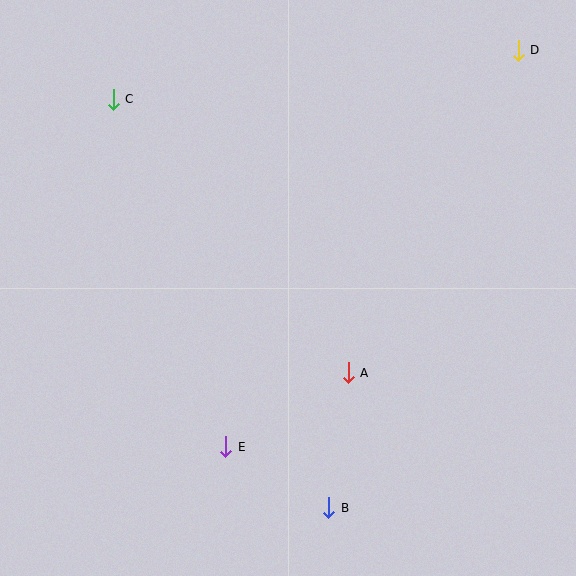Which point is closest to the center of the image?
Point A at (348, 373) is closest to the center.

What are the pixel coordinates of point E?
Point E is at (226, 447).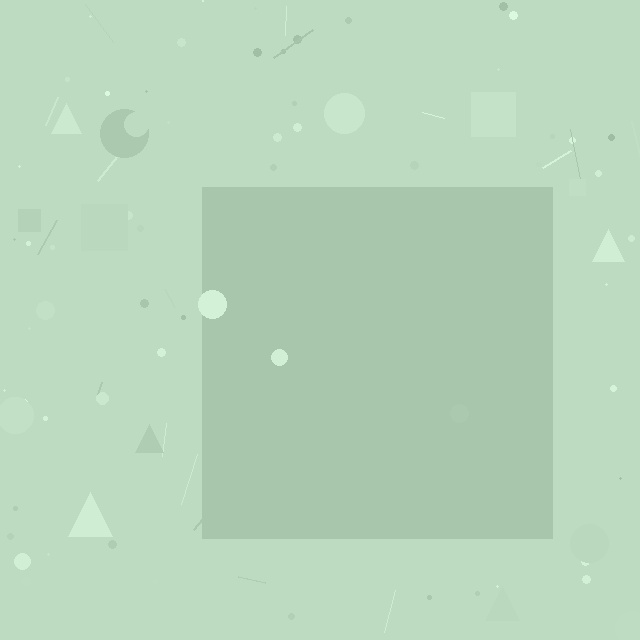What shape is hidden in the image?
A square is hidden in the image.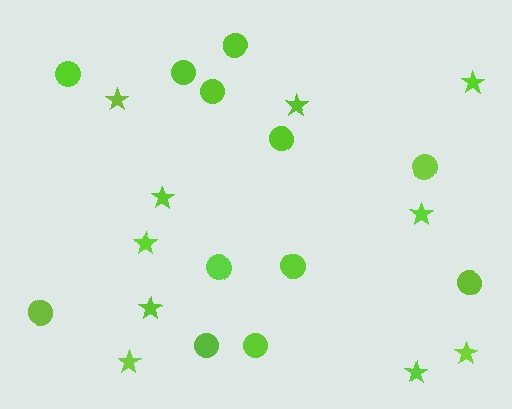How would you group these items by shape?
There are 2 groups: one group of circles (12) and one group of stars (10).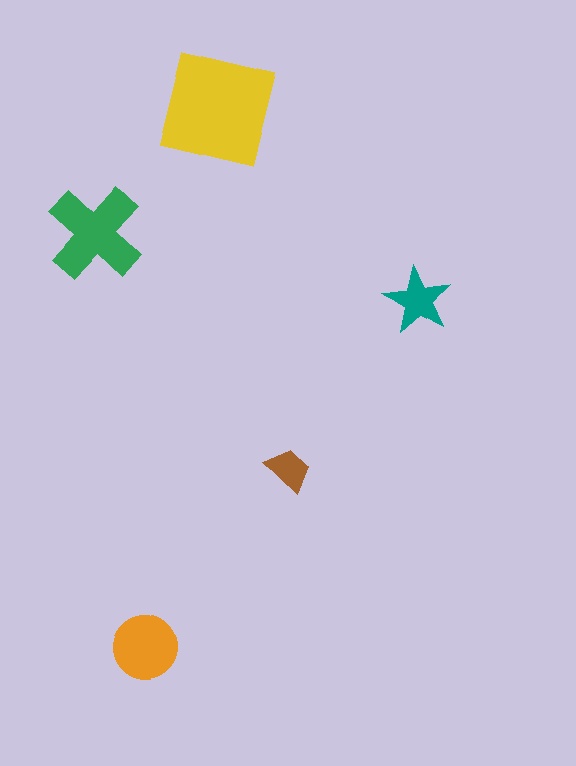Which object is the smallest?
The brown trapezoid.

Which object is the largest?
The yellow square.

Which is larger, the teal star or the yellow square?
The yellow square.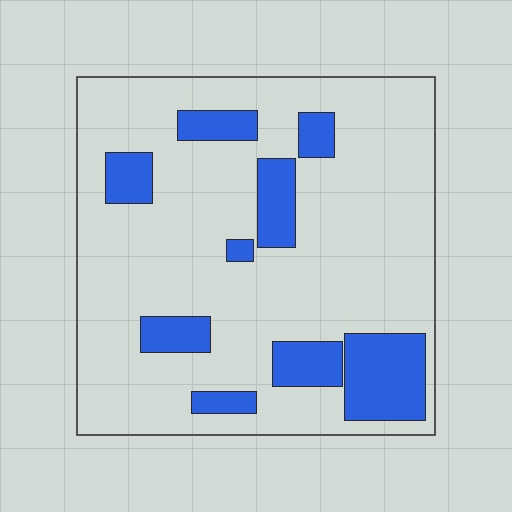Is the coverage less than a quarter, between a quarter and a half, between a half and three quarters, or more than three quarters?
Less than a quarter.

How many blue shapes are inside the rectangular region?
9.